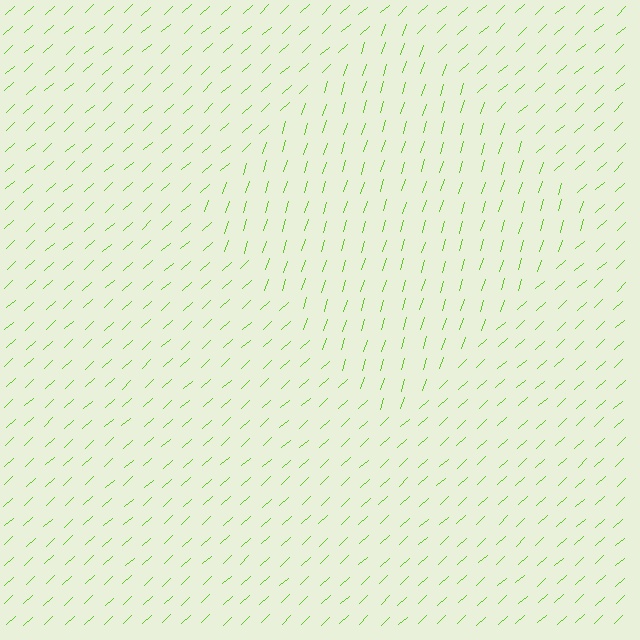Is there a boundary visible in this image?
Yes, there is a texture boundary formed by a change in line orientation.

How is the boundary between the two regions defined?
The boundary is defined purely by a change in line orientation (approximately 30 degrees difference). All lines are the same color and thickness.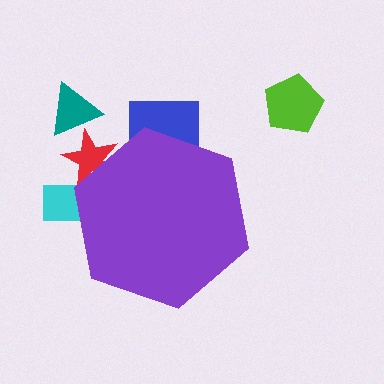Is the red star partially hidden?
Yes, the red star is partially hidden behind the purple hexagon.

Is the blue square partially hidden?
Yes, the blue square is partially hidden behind the purple hexagon.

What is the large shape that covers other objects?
A purple hexagon.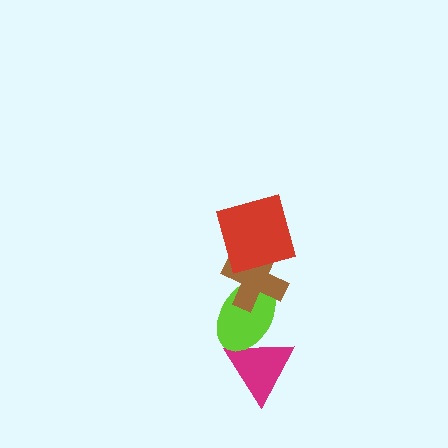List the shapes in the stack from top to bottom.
From top to bottom: the red square, the brown cross, the lime ellipse, the magenta triangle.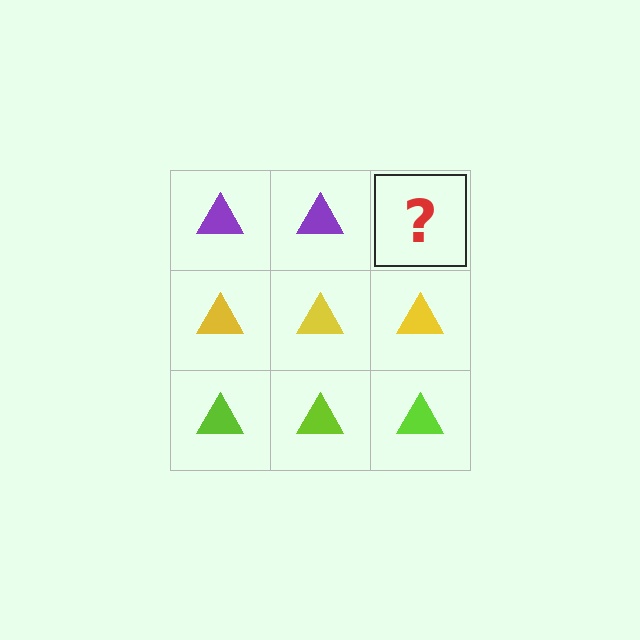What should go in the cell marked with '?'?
The missing cell should contain a purple triangle.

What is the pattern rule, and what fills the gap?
The rule is that each row has a consistent color. The gap should be filled with a purple triangle.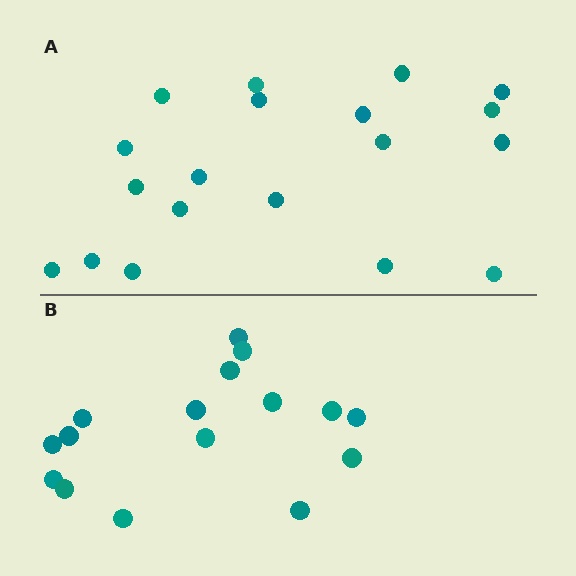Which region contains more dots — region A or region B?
Region A (the top region) has more dots.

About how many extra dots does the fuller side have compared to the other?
Region A has just a few more — roughly 2 or 3 more dots than region B.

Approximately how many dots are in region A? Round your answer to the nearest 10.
About 20 dots. (The exact count is 19, which rounds to 20.)